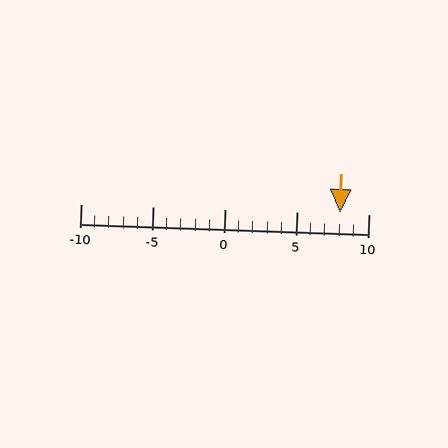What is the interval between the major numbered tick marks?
The major tick marks are spaced 5 units apart.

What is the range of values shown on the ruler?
The ruler shows values from -10 to 10.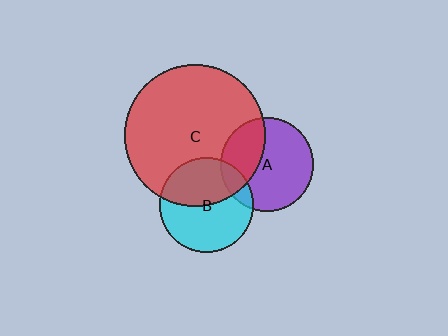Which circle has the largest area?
Circle C (red).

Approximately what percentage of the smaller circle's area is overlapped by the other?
Approximately 35%.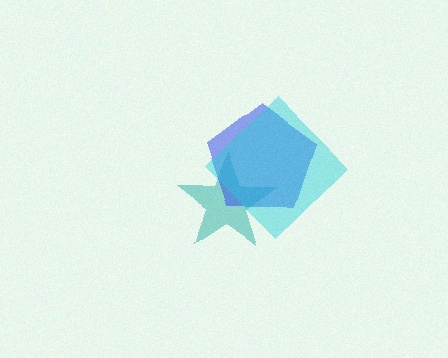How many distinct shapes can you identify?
There are 3 distinct shapes: a teal star, a blue pentagon, a cyan diamond.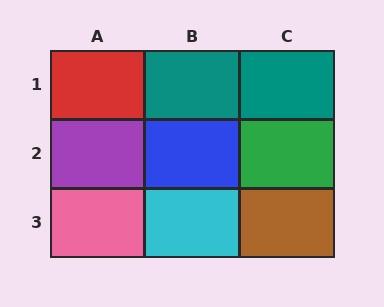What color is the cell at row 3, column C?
Brown.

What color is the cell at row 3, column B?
Cyan.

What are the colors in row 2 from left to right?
Purple, blue, green.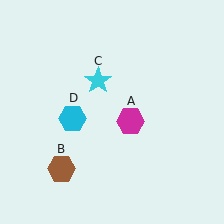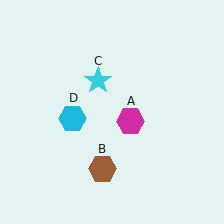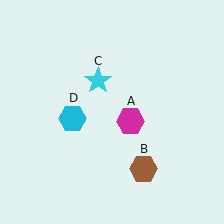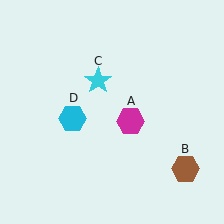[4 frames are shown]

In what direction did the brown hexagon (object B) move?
The brown hexagon (object B) moved right.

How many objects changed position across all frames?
1 object changed position: brown hexagon (object B).